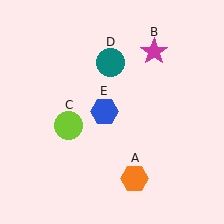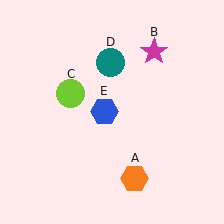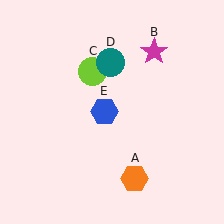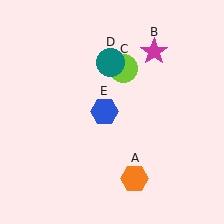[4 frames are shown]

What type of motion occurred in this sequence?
The lime circle (object C) rotated clockwise around the center of the scene.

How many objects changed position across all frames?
1 object changed position: lime circle (object C).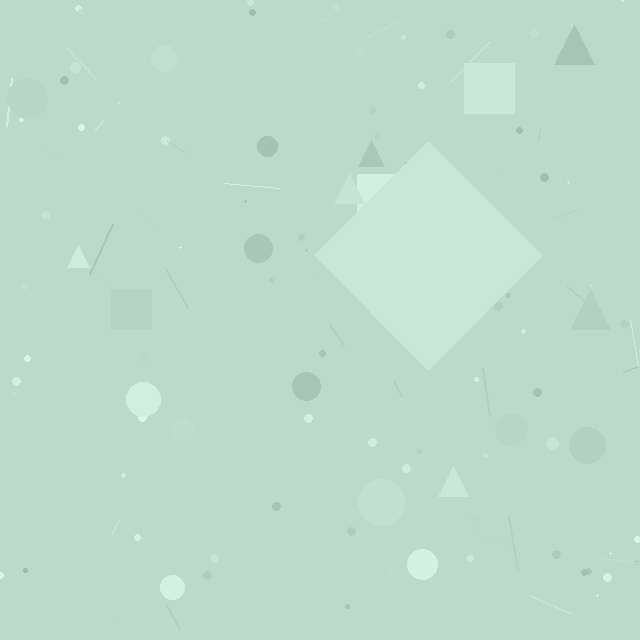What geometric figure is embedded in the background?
A diamond is embedded in the background.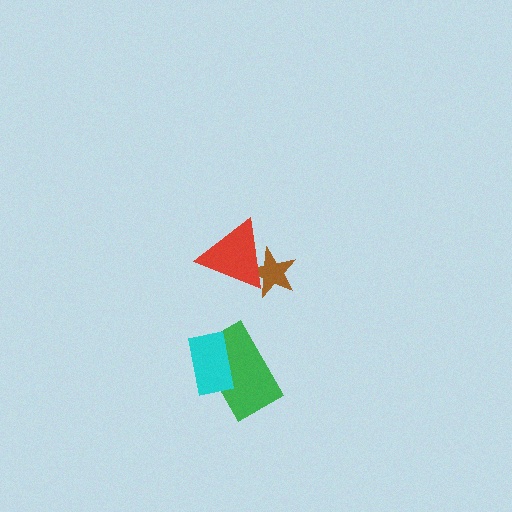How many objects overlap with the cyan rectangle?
1 object overlaps with the cyan rectangle.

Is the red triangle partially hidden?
No, no other shape covers it.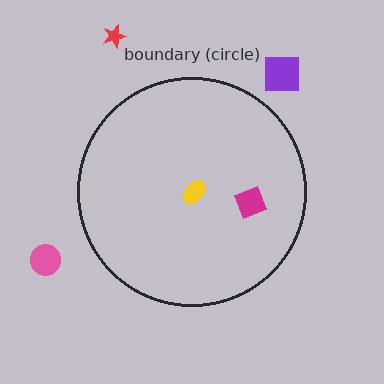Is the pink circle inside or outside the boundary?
Outside.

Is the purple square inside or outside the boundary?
Outside.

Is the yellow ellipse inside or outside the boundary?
Inside.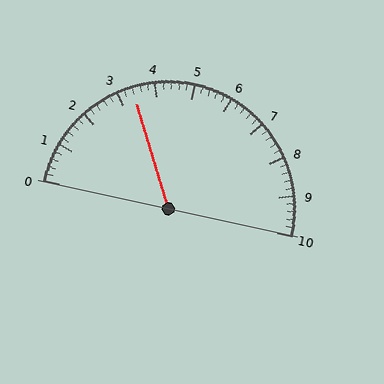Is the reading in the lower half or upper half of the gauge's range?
The reading is in the lower half of the range (0 to 10).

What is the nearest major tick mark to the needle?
The nearest major tick mark is 3.